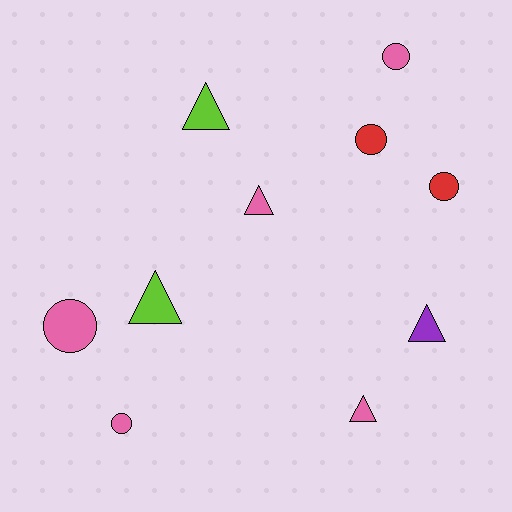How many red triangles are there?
There are no red triangles.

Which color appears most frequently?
Pink, with 5 objects.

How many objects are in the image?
There are 10 objects.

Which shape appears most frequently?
Triangle, with 5 objects.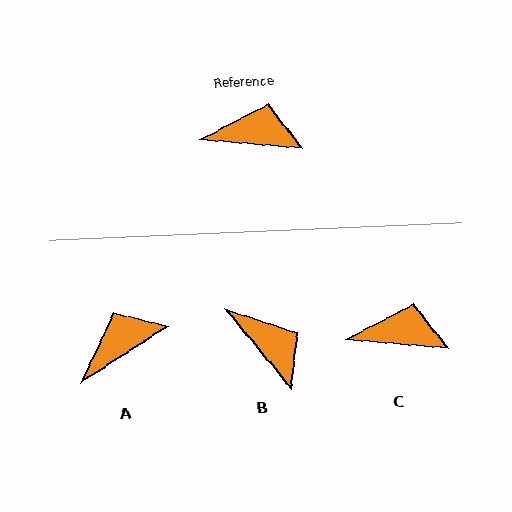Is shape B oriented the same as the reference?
No, it is off by about 46 degrees.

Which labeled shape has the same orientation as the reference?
C.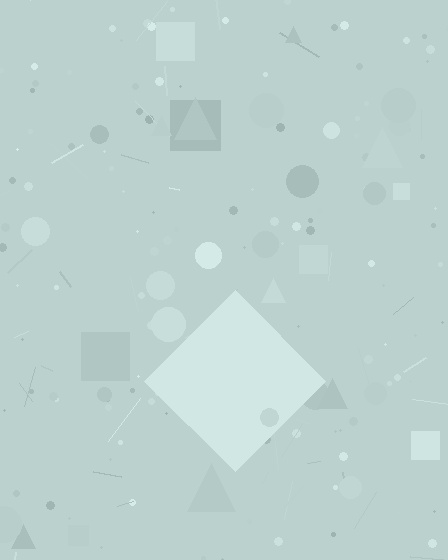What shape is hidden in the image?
A diamond is hidden in the image.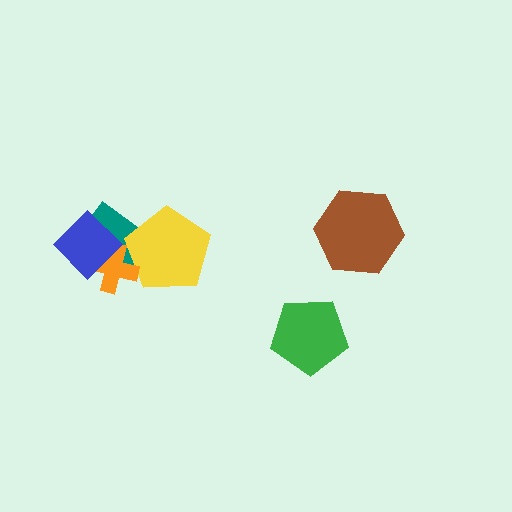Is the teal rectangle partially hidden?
Yes, it is partially covered by another shape.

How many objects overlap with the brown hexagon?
0 objects overlap with the brown hexagon.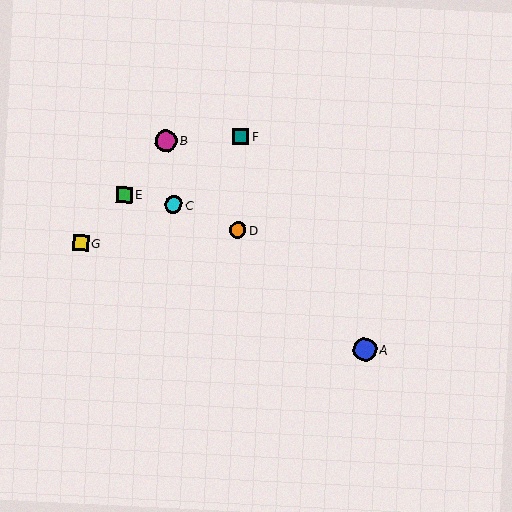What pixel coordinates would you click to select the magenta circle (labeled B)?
Click at (166, 141) to select the magenta circle B.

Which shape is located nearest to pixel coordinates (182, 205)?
The cyan circle (labeled C) at (174, 205) is nearest to that location.